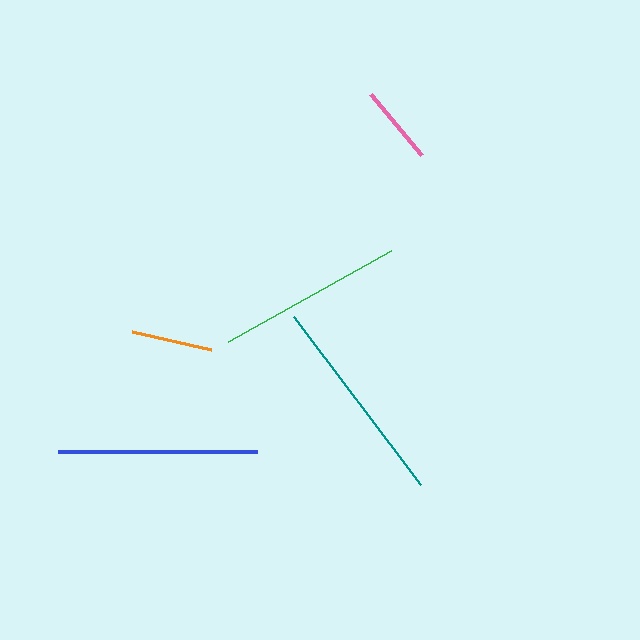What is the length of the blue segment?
The blue segment is approximately 199 pixels long.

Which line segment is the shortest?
The pink line is the shortest at approximately 80 pixels.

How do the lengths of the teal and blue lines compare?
The teal and blue lines are approximately the same length.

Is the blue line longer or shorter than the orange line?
The blue line is longer than the orange line.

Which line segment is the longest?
The teal line is the longest at approximately 211 pixels.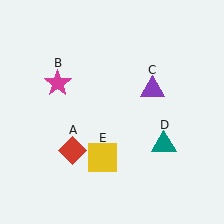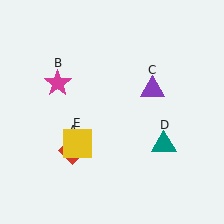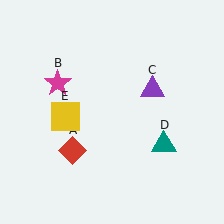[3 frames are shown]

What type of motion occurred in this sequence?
The yellow square (object E) rotated clockwise around the center of the scene.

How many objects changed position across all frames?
1 object changed position: yellow square (object E).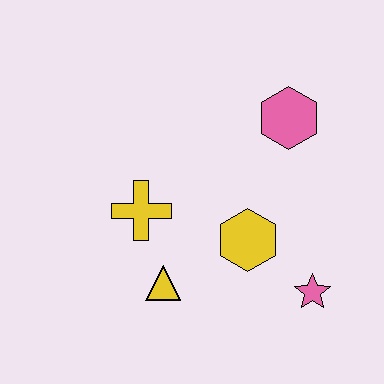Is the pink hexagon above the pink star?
Yes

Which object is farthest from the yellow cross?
The pink star is farthest from the yellow cross.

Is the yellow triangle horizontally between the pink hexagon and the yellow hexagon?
No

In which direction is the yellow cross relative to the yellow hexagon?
The yellow cross is to the left of the yellow hexagon.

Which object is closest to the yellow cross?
The yellow triangle is closest to the yellow cross.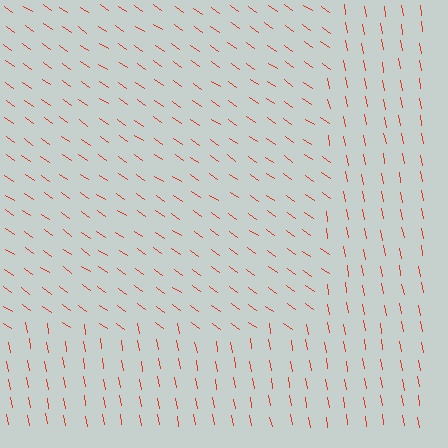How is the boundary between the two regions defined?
The boundary is defined purely by a change in line orientation (approximately 45 degrees difference). All lines are the same color and thickness.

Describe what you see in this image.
The image is filled with small red line segments. A rectangle region in the image has lines oriented differently from the surrounding lines, creating a visible texture boundary.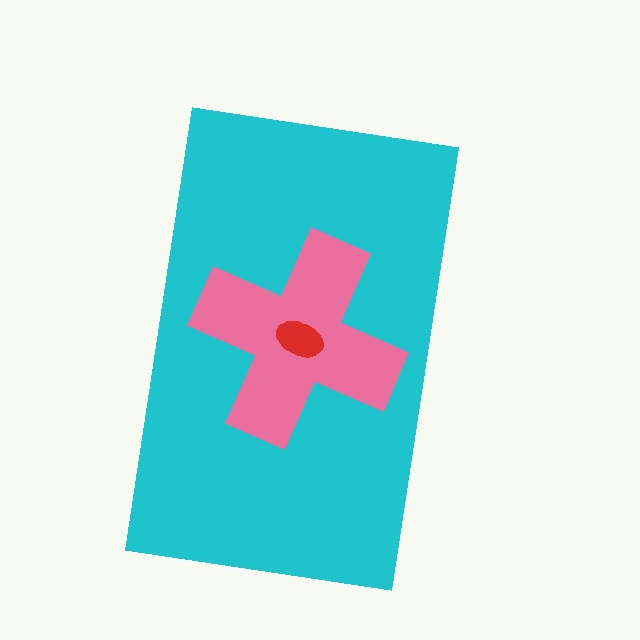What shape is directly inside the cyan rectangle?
The pink cross.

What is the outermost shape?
The cyan rectangle.